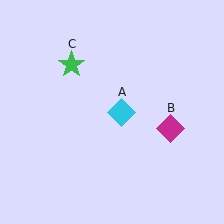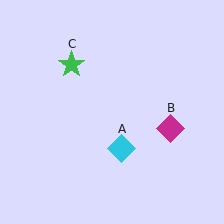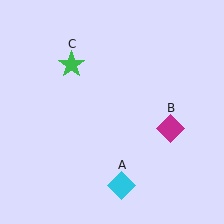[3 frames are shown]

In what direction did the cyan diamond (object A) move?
The cyan diamond (object A) moved down.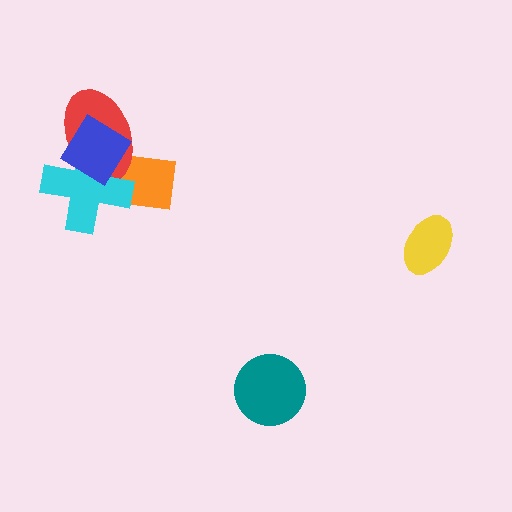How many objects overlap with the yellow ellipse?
0 objects overlap with the yellow ellipse.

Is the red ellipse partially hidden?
Yes, it is partially covered by another shape.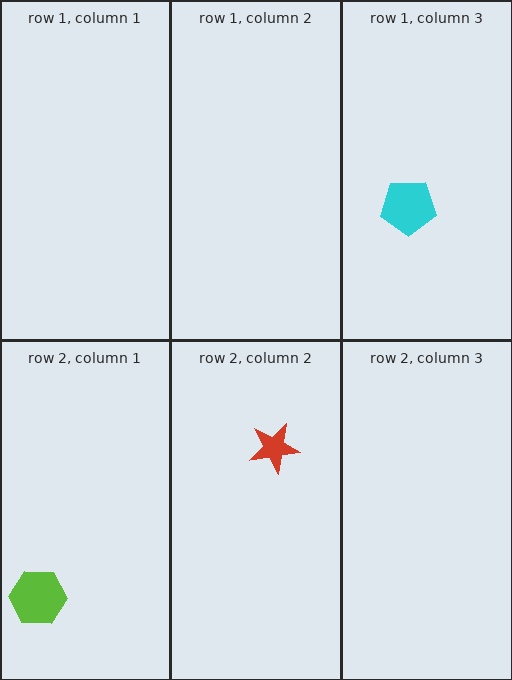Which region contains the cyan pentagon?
The row 1, column 3 region.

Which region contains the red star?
The row 2, column 2 region.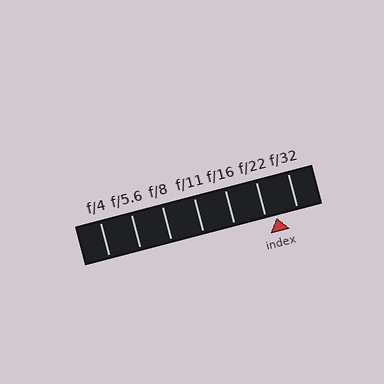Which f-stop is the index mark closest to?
The index mark is closest to f/22.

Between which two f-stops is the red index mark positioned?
The index mark is between f/22 and f/32.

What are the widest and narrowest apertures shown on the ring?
The widest aperture shown is f/4 and the narrowest is f/32.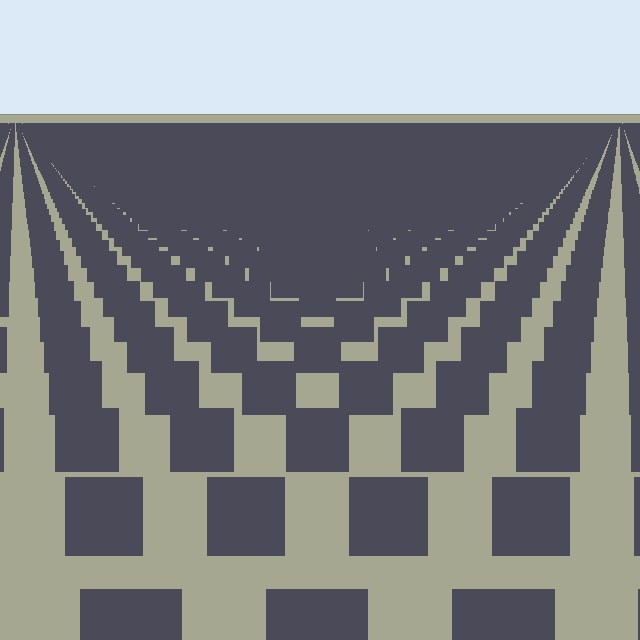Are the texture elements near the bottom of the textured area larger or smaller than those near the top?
Larger. Near the bottom, elements are closer to the viewer and appear at a bigger on-screen size.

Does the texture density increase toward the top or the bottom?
Density increases toward the top.